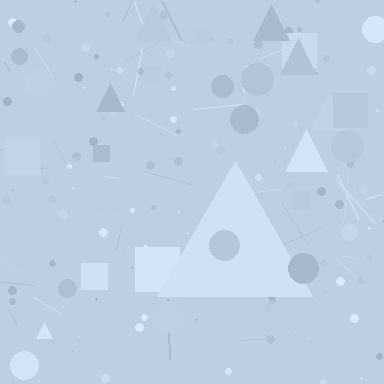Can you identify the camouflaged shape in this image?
The camouflaged shape is a triangle.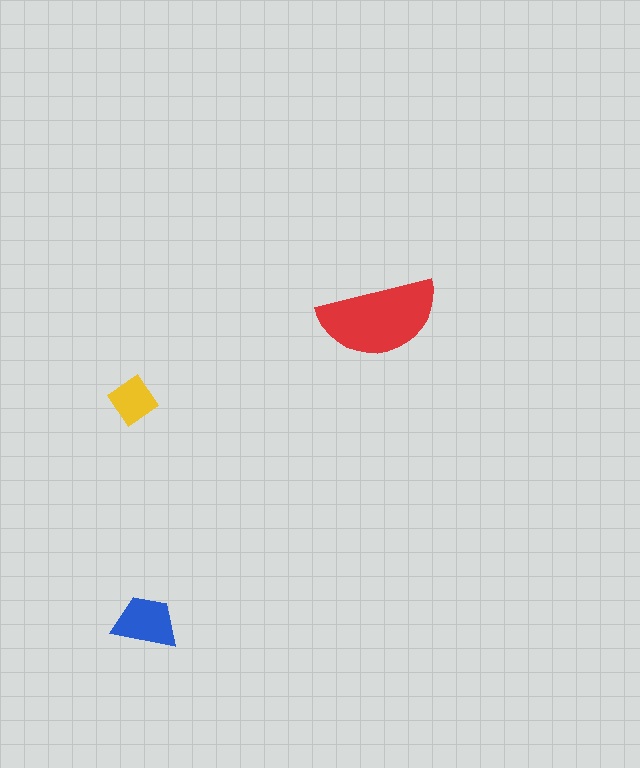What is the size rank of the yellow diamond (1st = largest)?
3rd.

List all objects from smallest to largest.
The yellow diamond, the blue trapezoid, the red semicircle.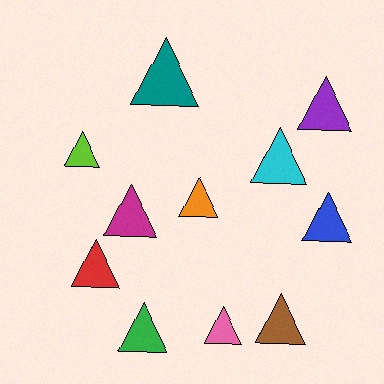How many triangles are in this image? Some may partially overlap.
There are 11 triangles.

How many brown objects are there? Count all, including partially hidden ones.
There is 1 brown object.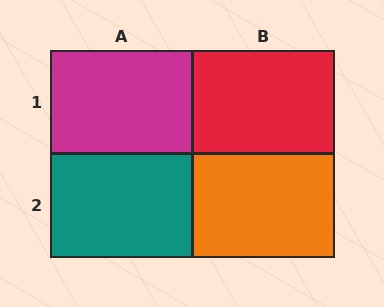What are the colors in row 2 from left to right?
Teal, orange.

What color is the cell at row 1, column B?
Red.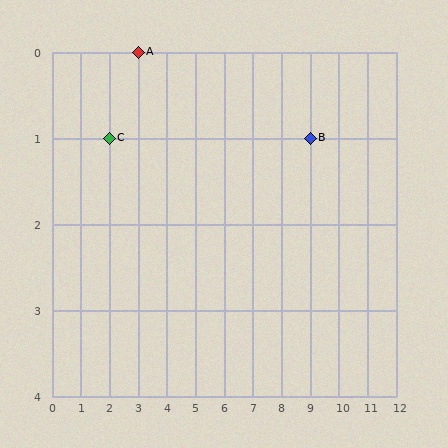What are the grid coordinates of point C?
Point C is at grid coordinates (2, 1).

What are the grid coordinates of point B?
Point B is at grid coordinates (9, 1).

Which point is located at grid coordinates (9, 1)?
Point B is at (9, 1).